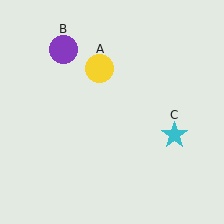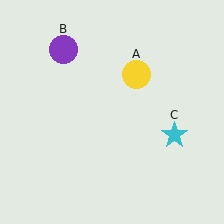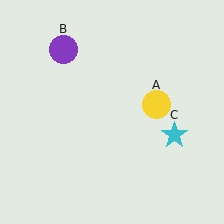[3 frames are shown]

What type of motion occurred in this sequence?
The yellow circle (object A) rotated clockwise around the center of the scene.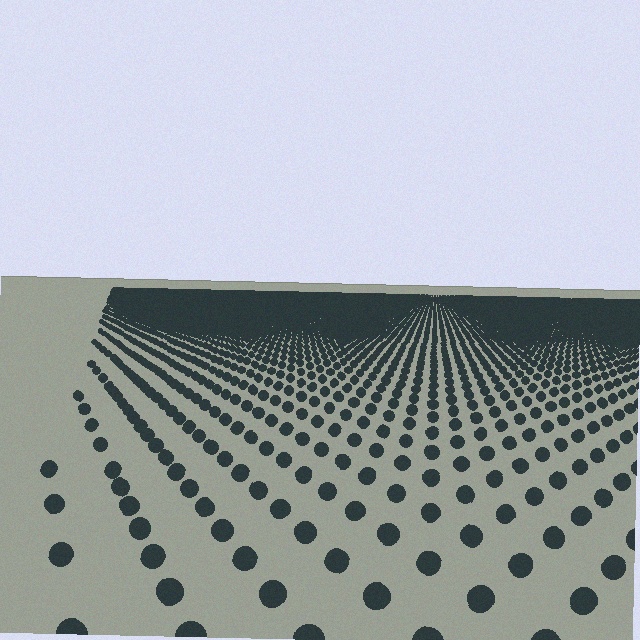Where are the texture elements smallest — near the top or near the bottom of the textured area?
Near the top.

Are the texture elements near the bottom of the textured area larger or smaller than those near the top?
Larger. Near the bottom, elements are closer to the viewer and appear at a bigger on-screen size.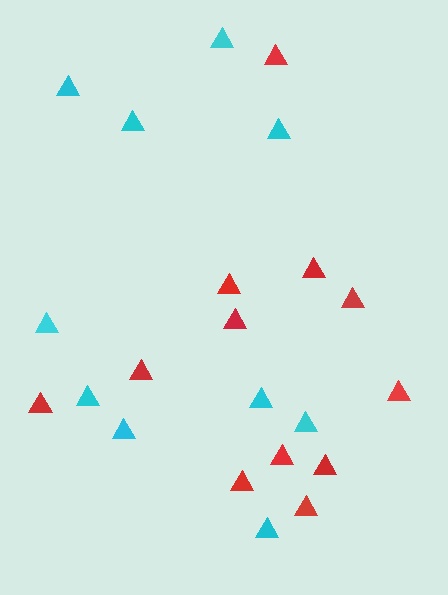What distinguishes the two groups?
There are 2 groups: one group of cyan triangles (10) and one group of red triangles (12).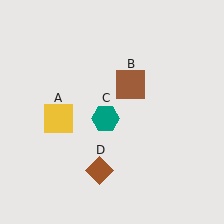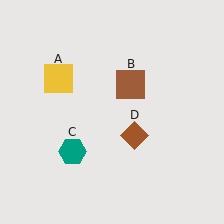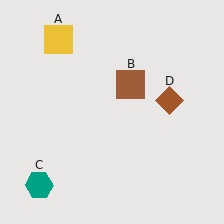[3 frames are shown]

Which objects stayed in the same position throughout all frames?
Brown square (object B) remained stationary.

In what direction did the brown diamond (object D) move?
The brown diamond (object D) moved up and to the right.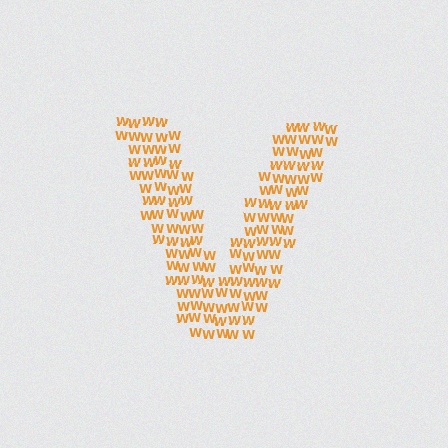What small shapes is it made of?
It is made of small letter W's.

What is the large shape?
The large shape is the letter V.